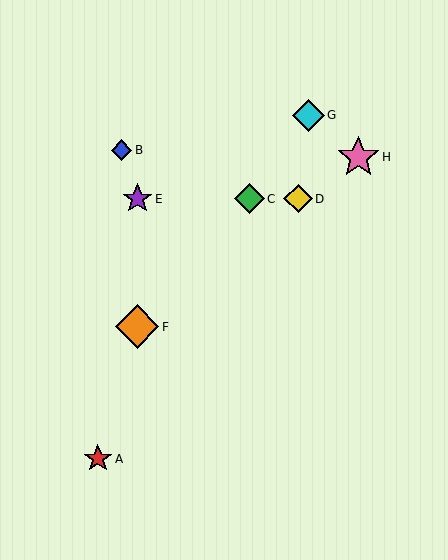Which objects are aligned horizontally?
Objects C, D, E are aligned horizontally.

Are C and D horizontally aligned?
Yes, both are at y≈199.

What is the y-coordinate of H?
Object H is at y≈157.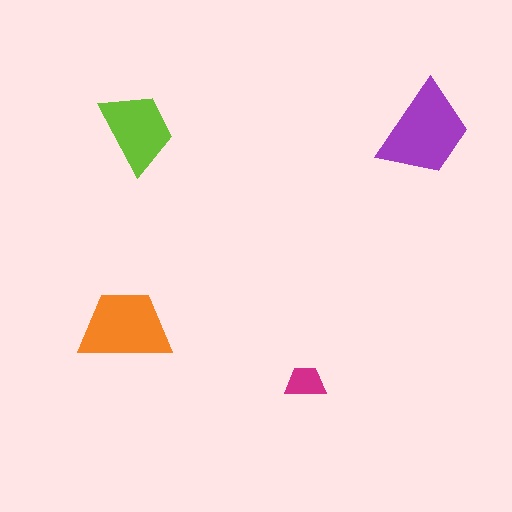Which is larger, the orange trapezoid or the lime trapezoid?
The orange one.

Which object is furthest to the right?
The purple trapezoid is rightmost.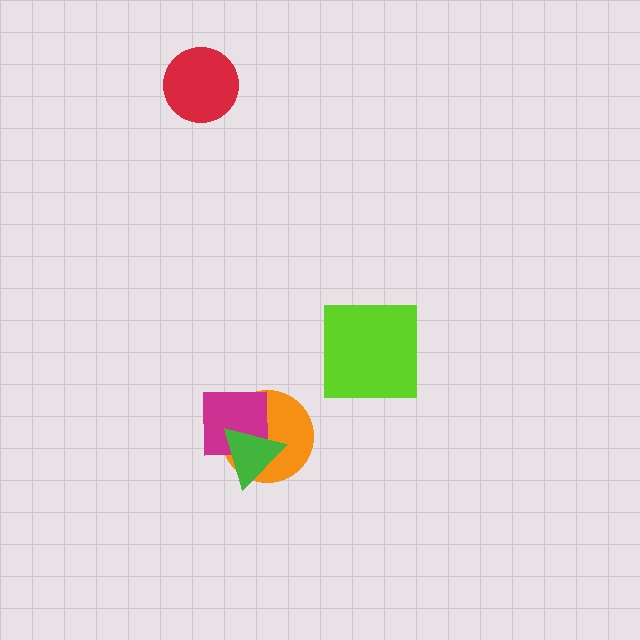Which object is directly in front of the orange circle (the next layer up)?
The magenta square is directly in front of the orange circle.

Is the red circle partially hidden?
No, no other shape covers it.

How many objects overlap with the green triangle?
2 objects overlap with the green triangle.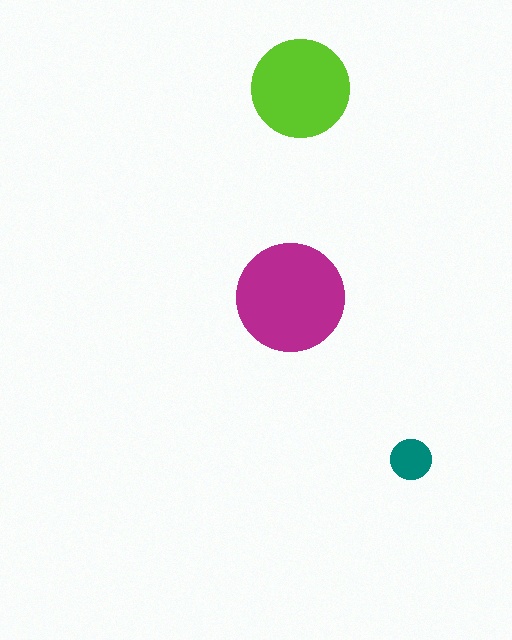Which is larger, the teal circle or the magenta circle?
The magenta one.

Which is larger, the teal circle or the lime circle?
The lime one.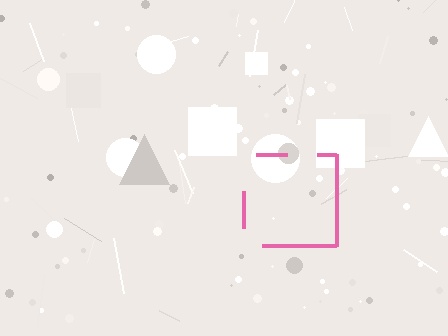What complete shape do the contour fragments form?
The contour fragments form a square.